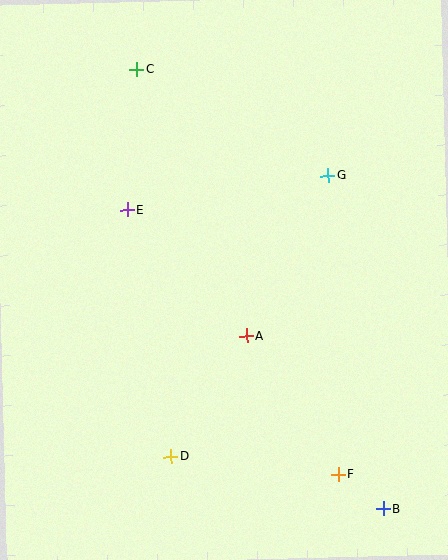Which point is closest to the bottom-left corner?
Point D is closest to the bottom-left corner.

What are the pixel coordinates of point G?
Point G is at (328, 175).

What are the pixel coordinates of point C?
Point C is at (136, 69).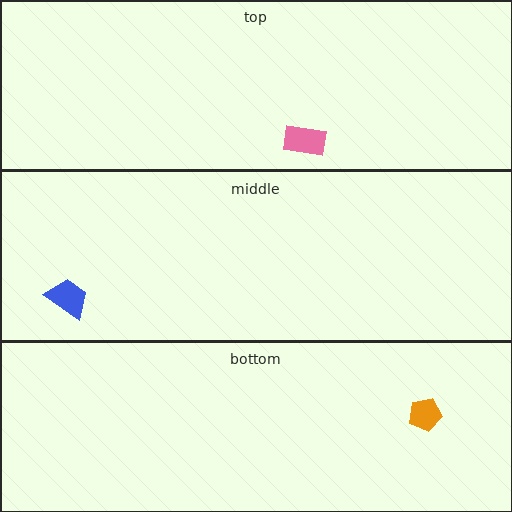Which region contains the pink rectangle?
The top region.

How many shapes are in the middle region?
1.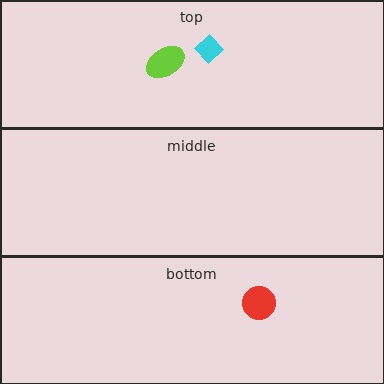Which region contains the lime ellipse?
The top region.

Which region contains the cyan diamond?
The top region.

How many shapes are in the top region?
2.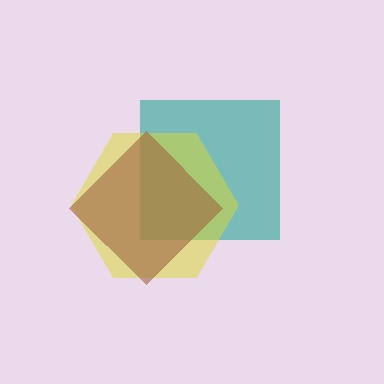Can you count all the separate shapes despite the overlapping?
Yes, there are 3 separate shapes.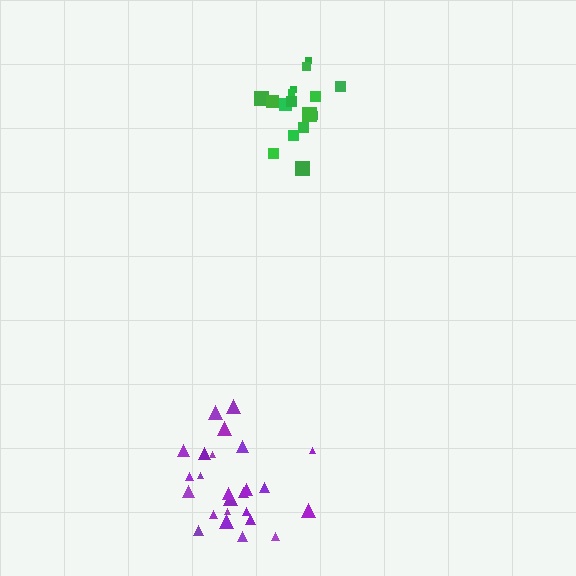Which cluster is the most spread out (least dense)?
Purple.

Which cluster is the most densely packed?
Green.